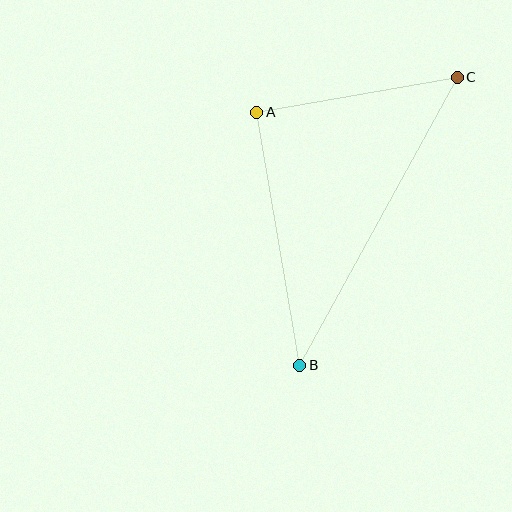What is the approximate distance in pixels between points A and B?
The distance between A and B is approximately 256 pixels.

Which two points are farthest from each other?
Points B and C are farthest from each other.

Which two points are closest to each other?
Points A and C are closest to each other.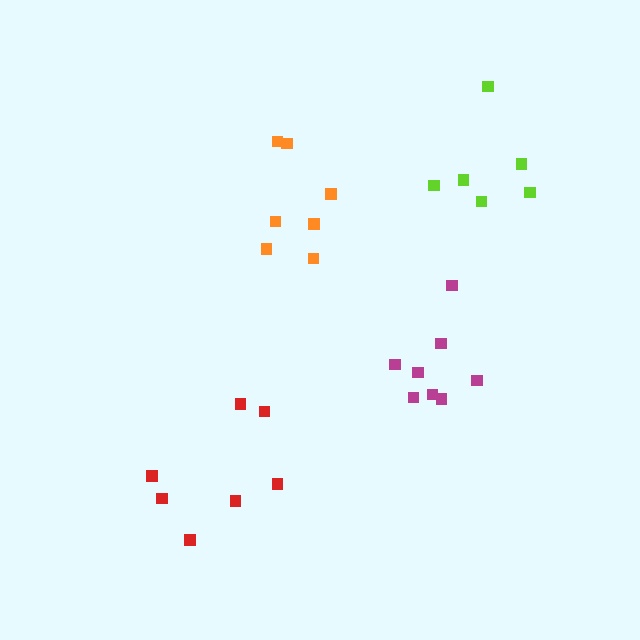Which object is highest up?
The lime cluster is topmost.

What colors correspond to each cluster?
The clusters are colored: orange, magenta, lime, red.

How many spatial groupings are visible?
There are 4 spatial groupings.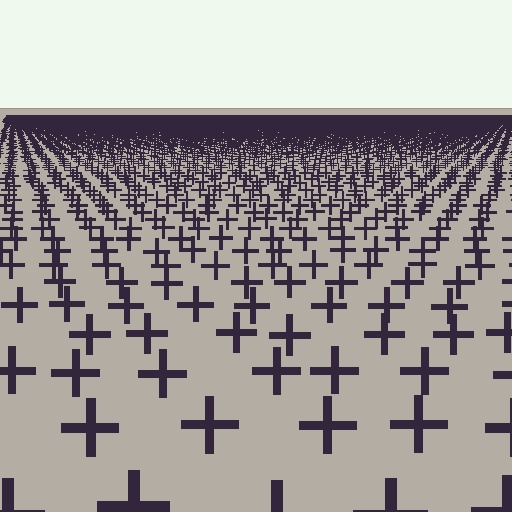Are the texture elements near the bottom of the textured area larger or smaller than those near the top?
Larger. Near the bottom, elements are closer to the viewer and appear at a bigger on-screen size.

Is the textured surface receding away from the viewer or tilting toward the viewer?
The surface is receding away from the viewer. Texture elements get smaller and denser toward the top.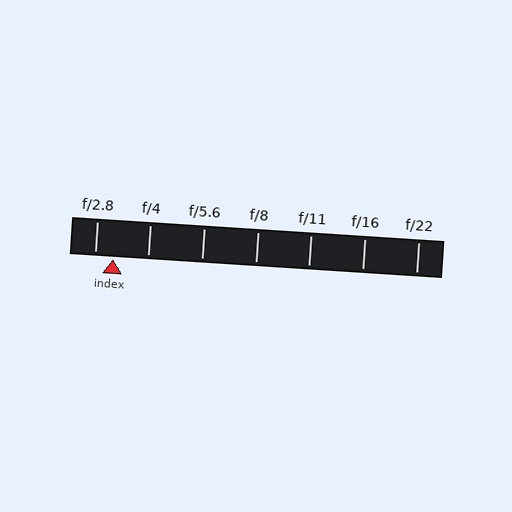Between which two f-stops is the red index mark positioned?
The index mark is between f/2.8 and f/4.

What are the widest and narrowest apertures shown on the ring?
The widest aperture shown is f/2.8 and the narrowest is f/22.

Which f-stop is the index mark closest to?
The index mark is closest to f/2.8.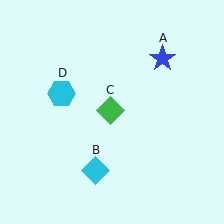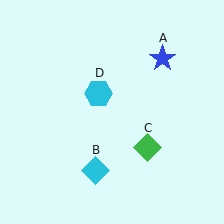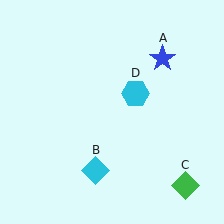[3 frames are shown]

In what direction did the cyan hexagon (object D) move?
The cyan hexagon (object D) moved right.